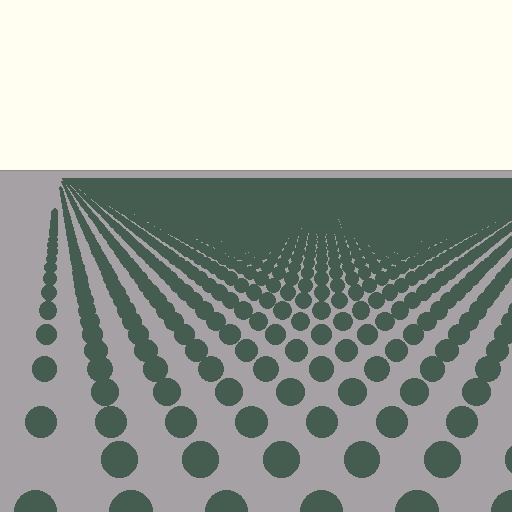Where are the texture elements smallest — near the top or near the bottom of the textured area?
Near the top.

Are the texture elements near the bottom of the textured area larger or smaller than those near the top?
Larger. Near the bottom, elements are closer to the viewer and appear at a bigger on-screen size.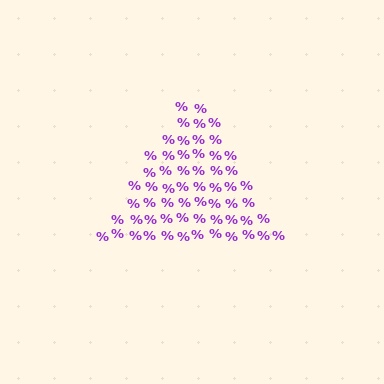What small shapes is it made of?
It is made of small percent signs.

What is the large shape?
The large shape is a triangle.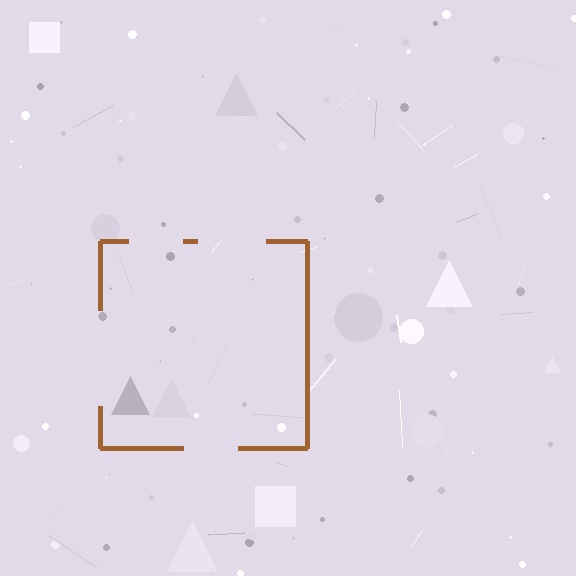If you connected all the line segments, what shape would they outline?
They would outline a square.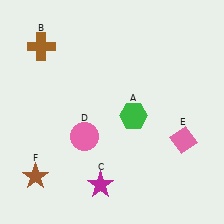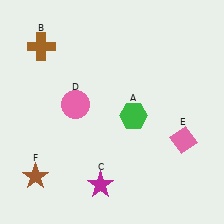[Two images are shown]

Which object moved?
The pink circle (D) moved up.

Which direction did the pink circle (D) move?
The pink circle (D) moved up.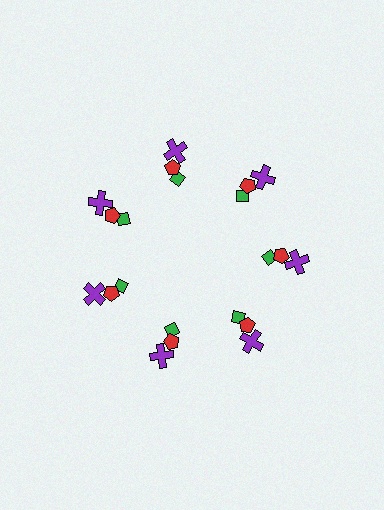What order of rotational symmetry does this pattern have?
This pattern has 7-fold rotational symmetry.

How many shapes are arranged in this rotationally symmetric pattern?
There are 21 shapes, arranged in 7 groups of 3.